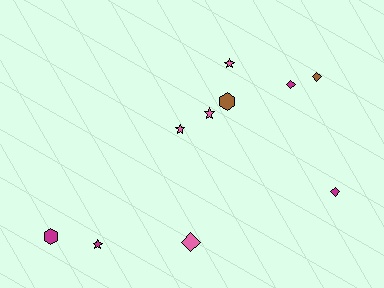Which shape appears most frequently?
Diamond, with 4 objects.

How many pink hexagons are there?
There are no pink hexagons.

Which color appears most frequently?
Magenta, with 4 objects.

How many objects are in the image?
There are 10 objects.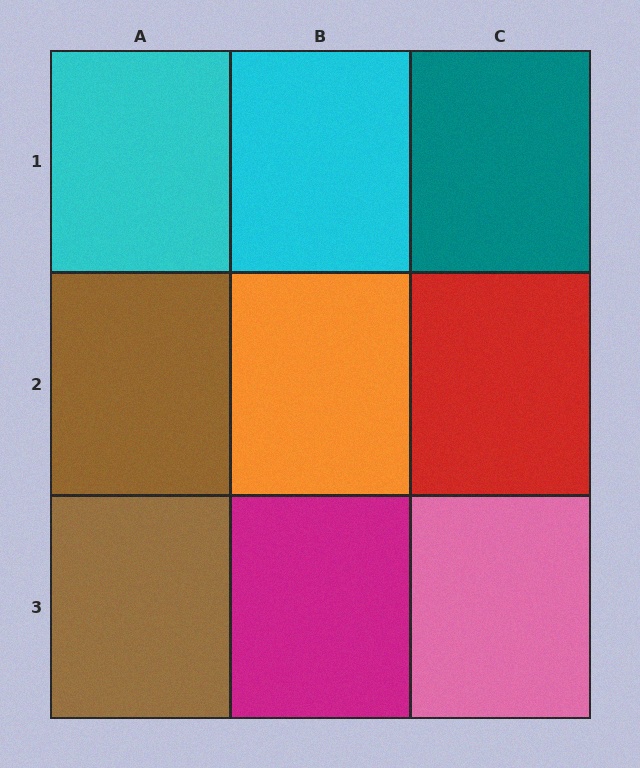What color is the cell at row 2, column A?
Brown.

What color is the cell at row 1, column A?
Cyan.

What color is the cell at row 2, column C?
Red.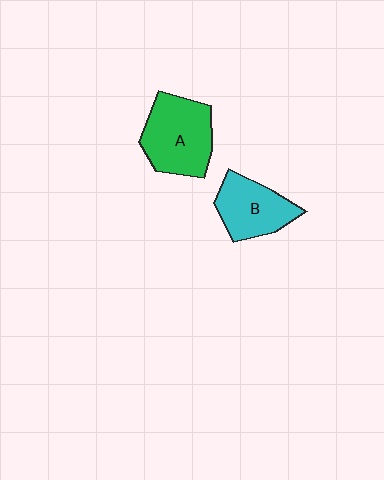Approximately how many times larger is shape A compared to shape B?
Approximately 1.3 times.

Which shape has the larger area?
Shape A (green).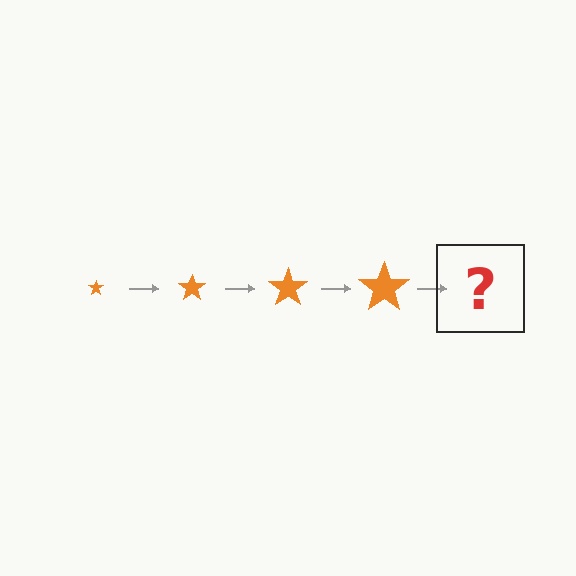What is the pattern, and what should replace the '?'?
The pattern is that the star gets progressively larger each step. The '?' should be an orange star, larger than the previous one.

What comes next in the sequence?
The next element should be an orange star, larger than the previous one.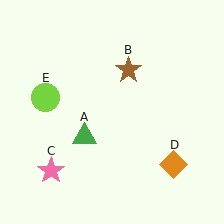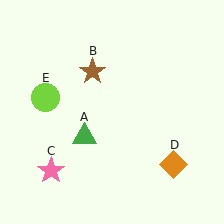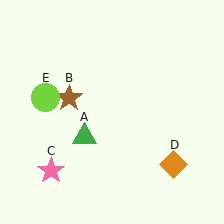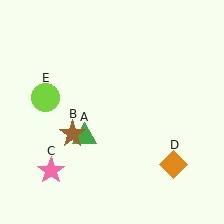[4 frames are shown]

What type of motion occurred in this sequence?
The brown star (object B) rotated counterclockwise around the center of the scene.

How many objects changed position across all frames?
1 object changed position: brown star (object B).